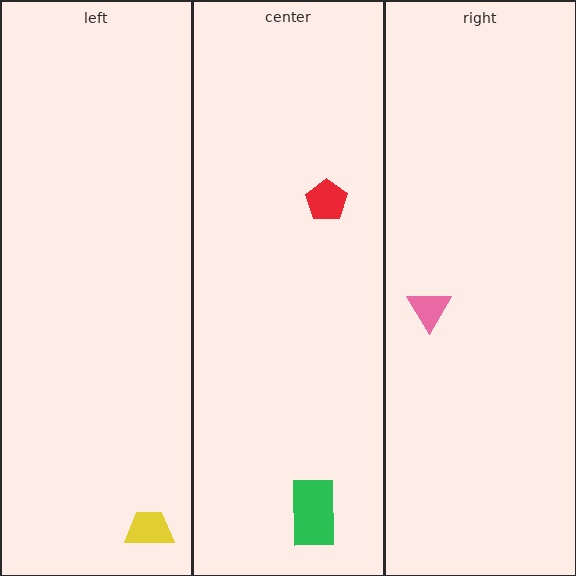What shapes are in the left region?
The yellow trapezoid.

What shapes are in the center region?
The red pentagon, the green rectangle.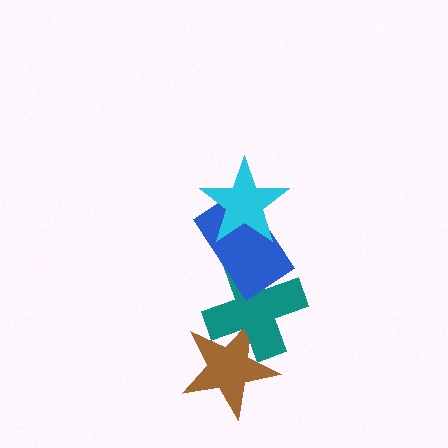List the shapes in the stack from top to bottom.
From top to bottom: the cyan star, the blue rectangle, the teal cross, the brown star.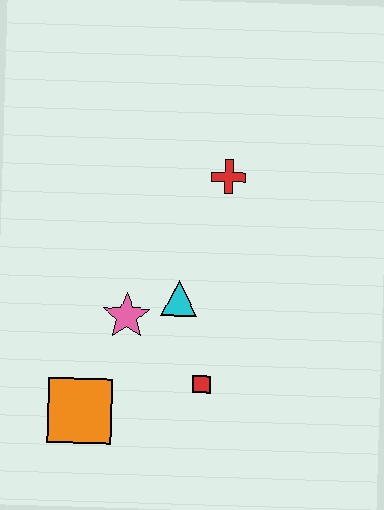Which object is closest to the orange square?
The pink star is closest to the orange square.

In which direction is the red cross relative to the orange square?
The red cross is above the orange square.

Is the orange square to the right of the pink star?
No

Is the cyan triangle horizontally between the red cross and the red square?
No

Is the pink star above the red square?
Yes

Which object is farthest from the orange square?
The red cross is farthest from the orange square.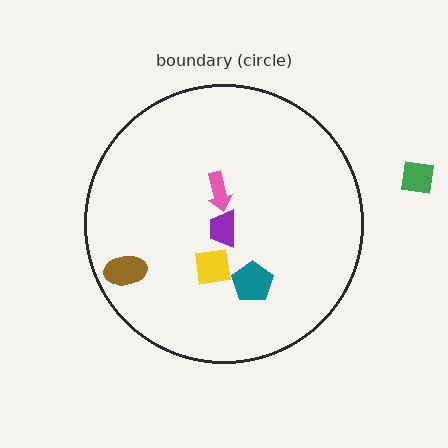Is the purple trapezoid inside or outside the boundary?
Inside.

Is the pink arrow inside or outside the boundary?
Inside.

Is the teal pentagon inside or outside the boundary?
Inside.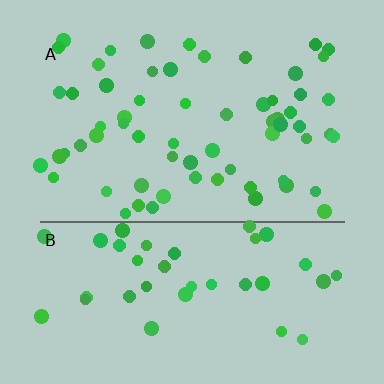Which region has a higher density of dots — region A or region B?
A (the top).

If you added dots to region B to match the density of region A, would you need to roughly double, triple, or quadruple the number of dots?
Approximately double.